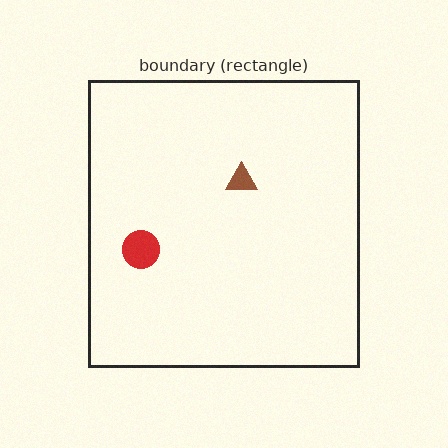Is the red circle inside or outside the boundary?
Inside.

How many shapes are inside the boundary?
2 inside, 0 outside.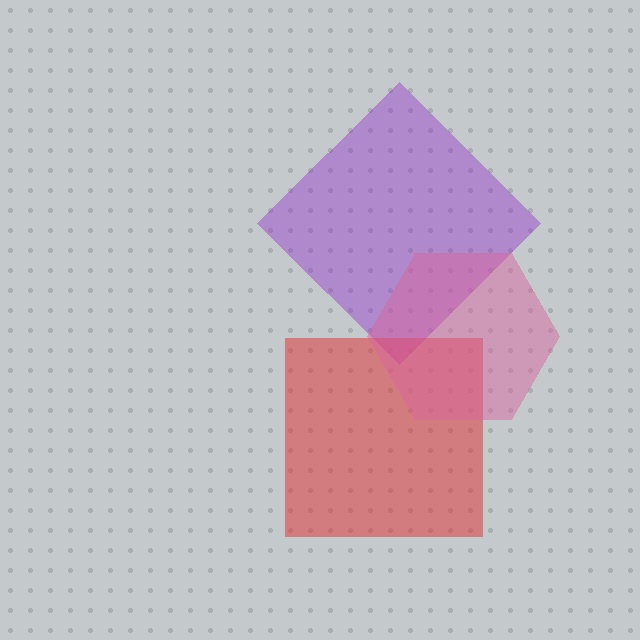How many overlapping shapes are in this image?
There are 3 overlapping shapes in the image.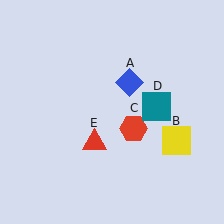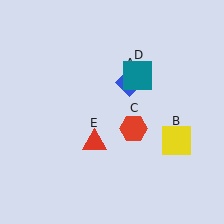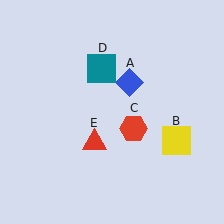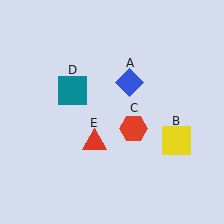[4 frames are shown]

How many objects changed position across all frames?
1 object changed position: teal square (object D).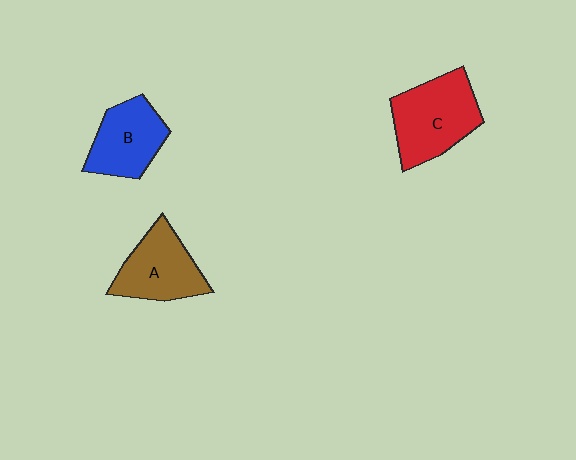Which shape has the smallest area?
Shape B (blue).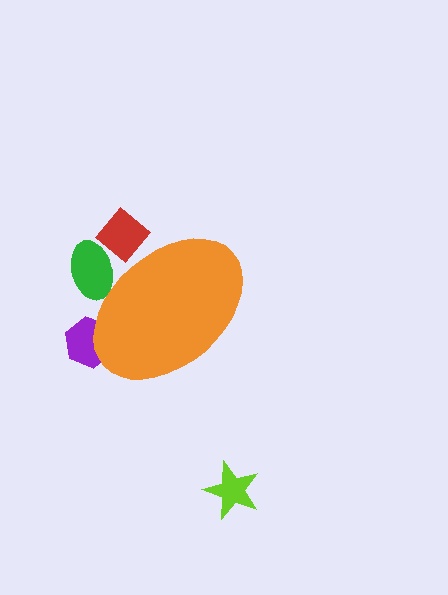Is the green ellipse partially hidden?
Yes, the green ellipse is partially hidden behind the orange ellipse.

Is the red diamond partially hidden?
Yes, the red diamond is partially hidden behind the orange ellipse.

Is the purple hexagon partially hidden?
Yes, the purple hexagon is partially hidden behind the orange ellipse.